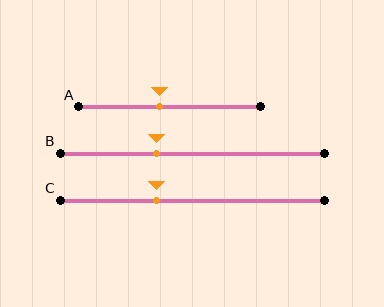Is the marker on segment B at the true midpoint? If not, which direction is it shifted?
No, the marker on segment B is shifted to the left by about 14% of the segment length.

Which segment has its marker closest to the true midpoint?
Segment A has its marker closest to the true midpoint.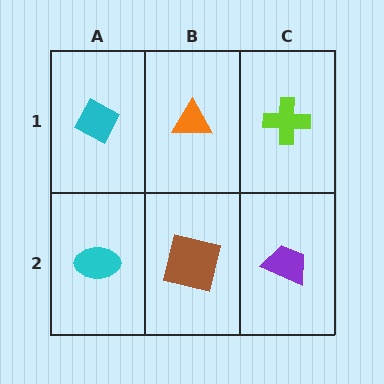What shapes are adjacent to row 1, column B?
A brown square (row 2, column B), a cyan diamond (row 1, column A), a lime cross (row 1, column C).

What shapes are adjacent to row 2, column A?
A cyan diamond (row 1, column A), a brown square (row 2, column B).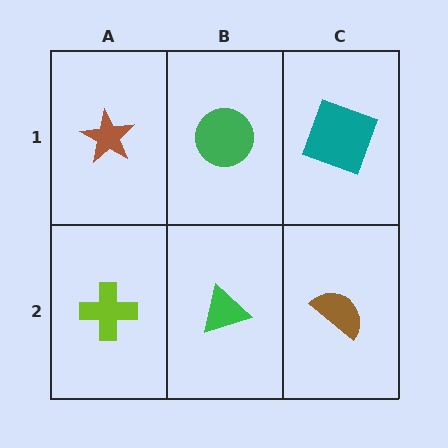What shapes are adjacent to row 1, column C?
A brown semicircle (row 2, column C), a green circle (row 1, column B).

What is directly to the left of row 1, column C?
A green circle.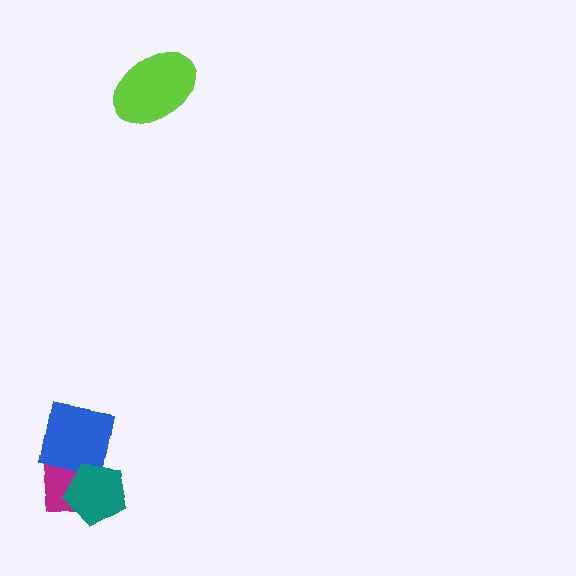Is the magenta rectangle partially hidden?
Yes, it is partially covered by another shape.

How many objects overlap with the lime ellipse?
0 objects overlap with the lime ellipse.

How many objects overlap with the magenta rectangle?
2 objects overlap with the magenta rectangle.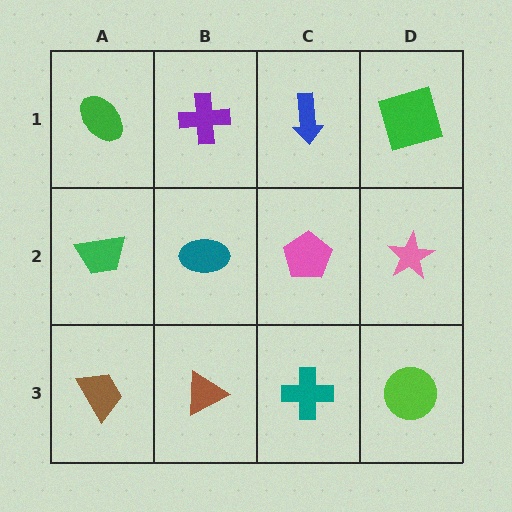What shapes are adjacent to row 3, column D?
A pink star (row 2, column D), a teal cross (row 3, column C).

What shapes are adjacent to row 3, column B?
A teal ellipse (row 2, column B), a brown trapezoid (row 3, column A), a teal cross (row 3, column C).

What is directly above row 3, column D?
A pink star.